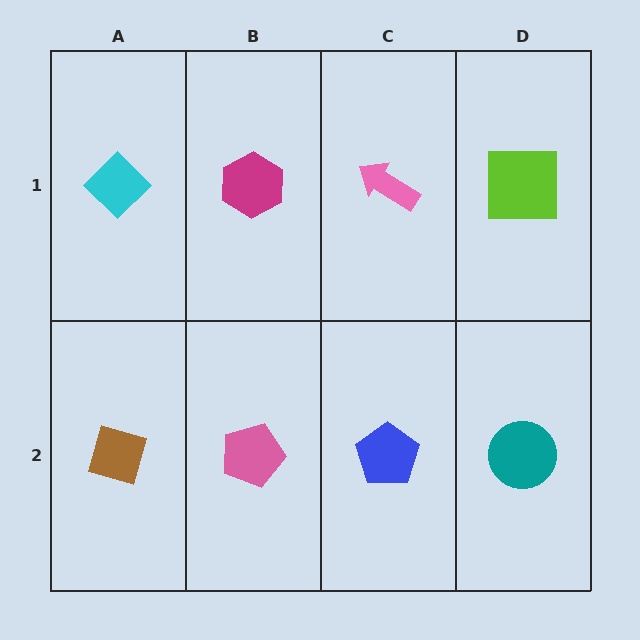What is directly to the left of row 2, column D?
A blue pentagon.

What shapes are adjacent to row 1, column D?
A teal circle (row 2, column D), a pink arrow (row 1, column C).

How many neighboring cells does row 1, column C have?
3.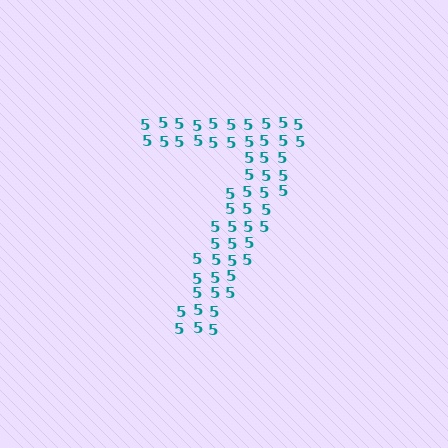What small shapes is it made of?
It is made of small digit 5's.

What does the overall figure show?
The overall figure shows the digit 7.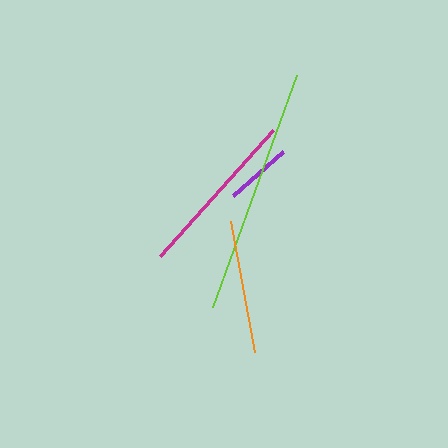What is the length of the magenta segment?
The magenta segment is approximately 170 pixels long.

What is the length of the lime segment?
The lime segment is approximately 247 pixels long.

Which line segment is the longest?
The lime line is the longest at approximately 247 pixels.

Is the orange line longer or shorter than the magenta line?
The magenta line is longer than the orange line.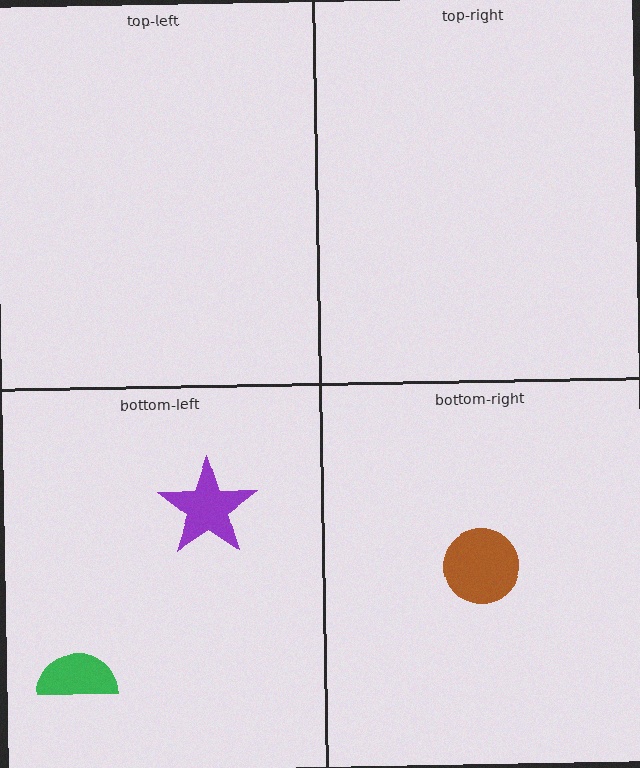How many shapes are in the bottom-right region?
1.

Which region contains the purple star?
The bottom-left region.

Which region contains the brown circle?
The bottom-right region.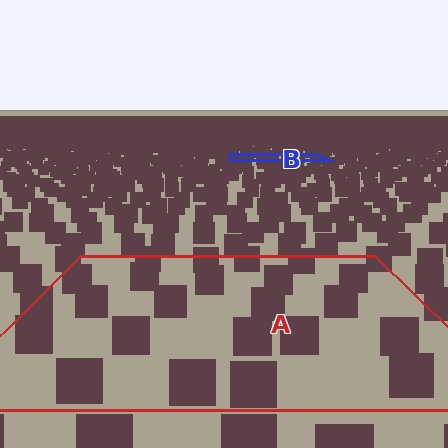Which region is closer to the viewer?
Region A is closer. The texture elements there are larger and more spread out.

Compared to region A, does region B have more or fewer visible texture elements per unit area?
Region B has more texture elements per unit area — they are packed more densely because it is farther away.